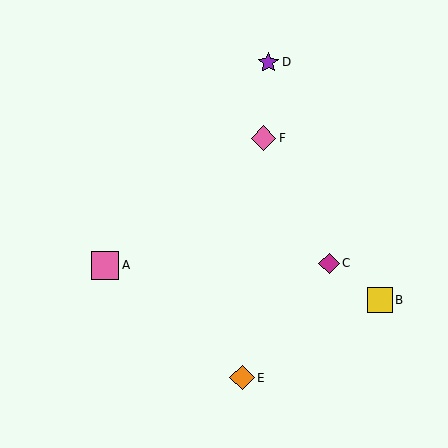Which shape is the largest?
The pink square (labeled A) is the largest.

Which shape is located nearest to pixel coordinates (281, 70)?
The purple star (labeled D) at (268, 62) is nearest to that location.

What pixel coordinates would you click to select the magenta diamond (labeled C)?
Click at (329, 263) to select the magenta diamond C.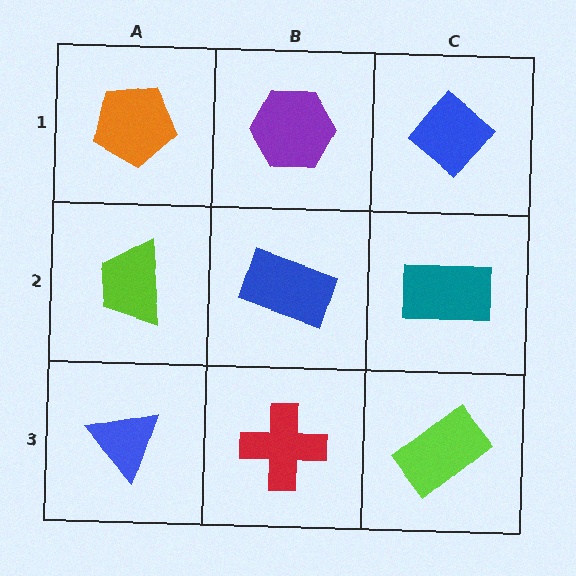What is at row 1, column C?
A blue diamond.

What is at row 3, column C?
A lime rectangle.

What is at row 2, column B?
A blue rectangle.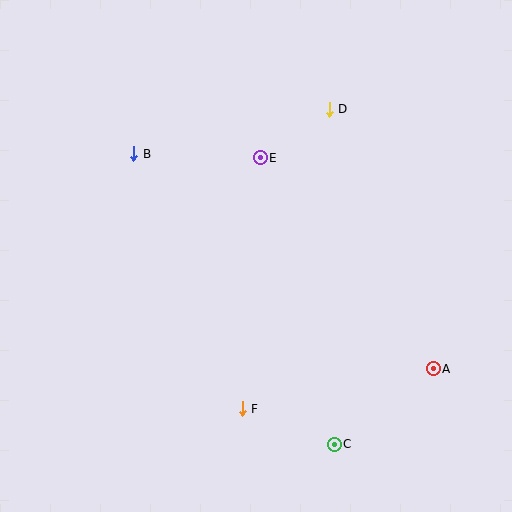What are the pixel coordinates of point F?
Point F is at (242, 409).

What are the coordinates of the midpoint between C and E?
The midpoint between C and E is at (297, 301).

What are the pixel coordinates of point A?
Point A is at (433, 369).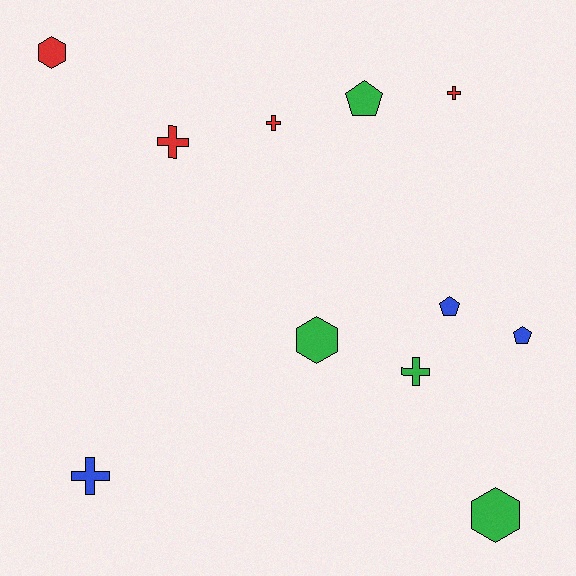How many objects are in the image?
There are 11 objects.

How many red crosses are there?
There are 3 red crosses.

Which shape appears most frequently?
Cross, with 5 objects.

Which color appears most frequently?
Red, with 4 objects.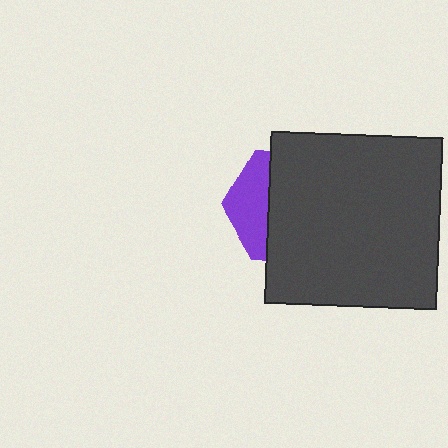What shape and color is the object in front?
The object in front is a dark gray square.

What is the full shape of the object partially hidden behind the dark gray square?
The partially hidden object is a purple hexagon.